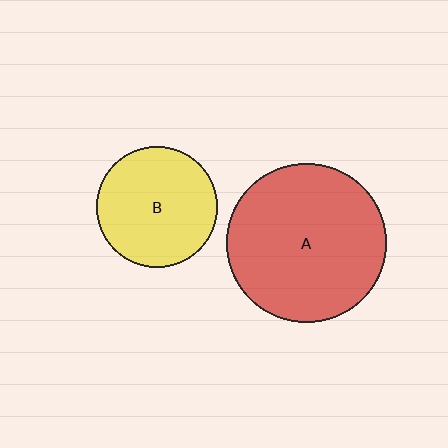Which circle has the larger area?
Circle A (red).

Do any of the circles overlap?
No, none of the circles overlap.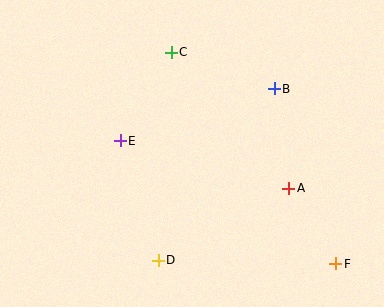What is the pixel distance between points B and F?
The distance between B and F is 186 pixels.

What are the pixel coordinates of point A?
Point A is at (289, 188).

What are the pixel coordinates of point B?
Point B is at (274, 89).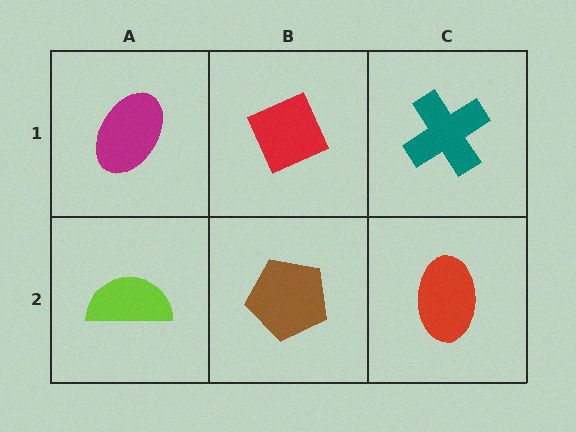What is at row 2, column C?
A red ellipse.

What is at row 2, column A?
A lime semicircle.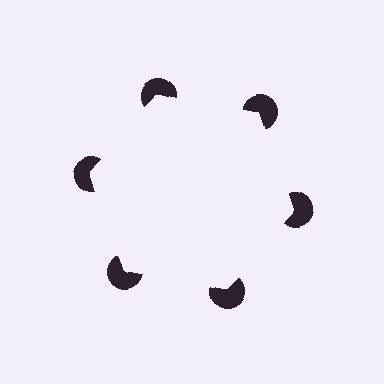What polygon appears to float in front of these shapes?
An illusory hexagon — its edges are inferred from the aligned wedge cuts in the pac-man discs, not physically drawn.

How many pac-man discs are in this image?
There are 6 — one at each vertex of the illusory hexagon.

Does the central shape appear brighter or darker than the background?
It typically appears slightly brighter than the background, even though no actual brightness change is drawn.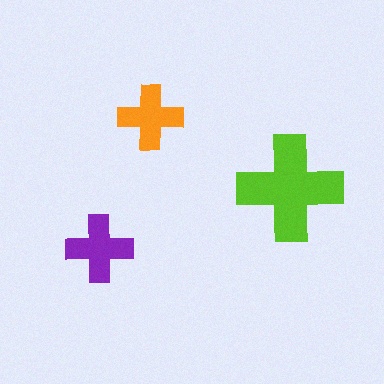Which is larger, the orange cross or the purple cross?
The purple one.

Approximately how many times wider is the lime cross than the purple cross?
About 1.5 times wider.